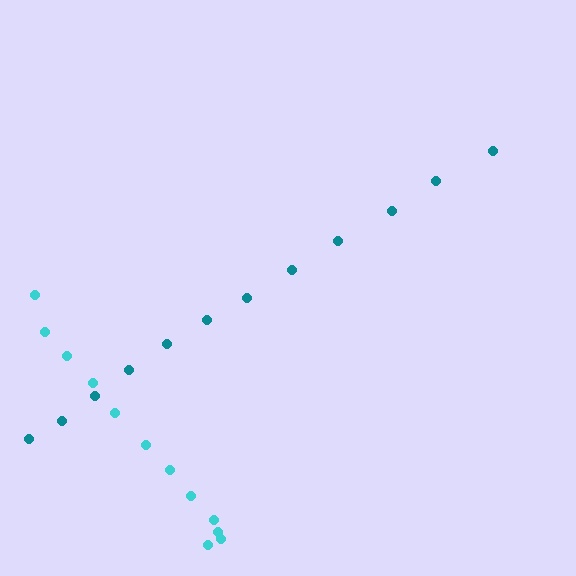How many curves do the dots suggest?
There are 2 distinct paths.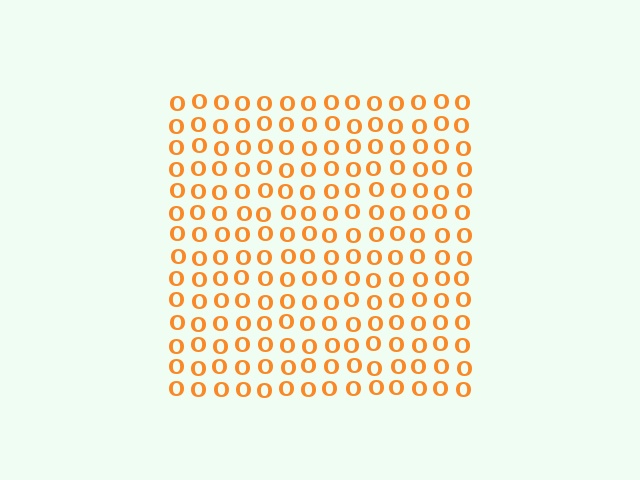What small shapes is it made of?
It is made of small letter O's.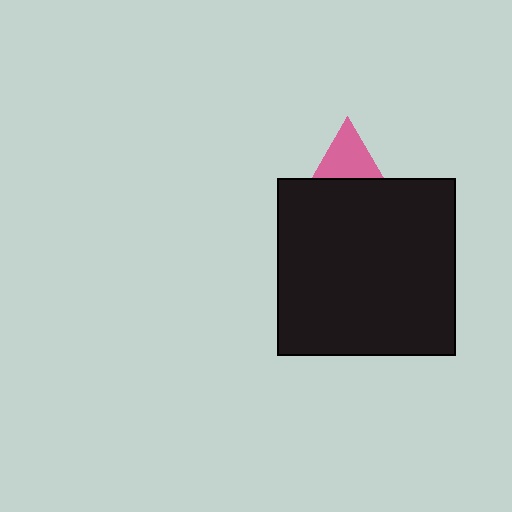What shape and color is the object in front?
The object in front is a black square.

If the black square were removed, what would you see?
You would see the complete pink triangle.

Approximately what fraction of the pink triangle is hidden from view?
Roughly 63% of the pink triangle is hidden behind the black square.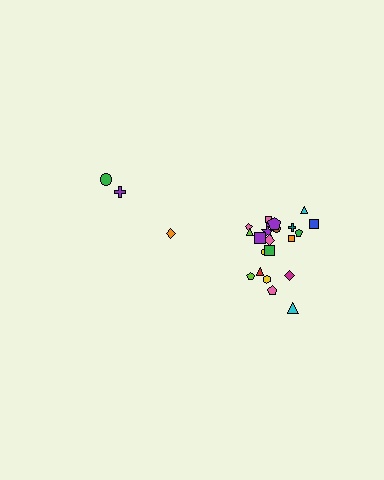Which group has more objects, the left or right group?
The right group.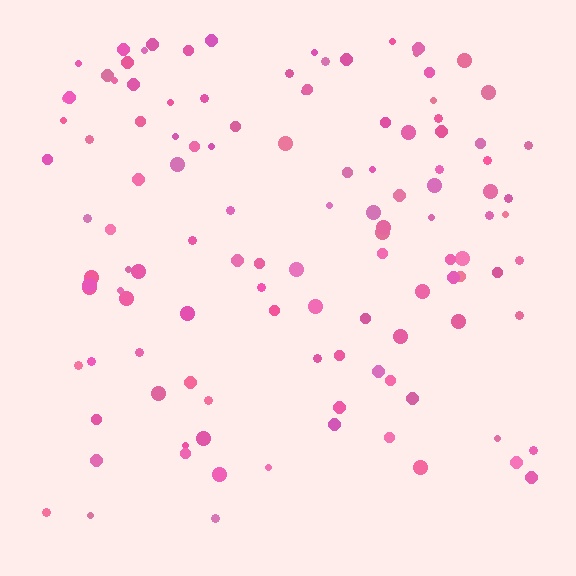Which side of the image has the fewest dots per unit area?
The bottom.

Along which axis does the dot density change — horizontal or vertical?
Vertical.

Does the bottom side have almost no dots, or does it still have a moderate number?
Still a moderate number, just noticeably fewer than the top.